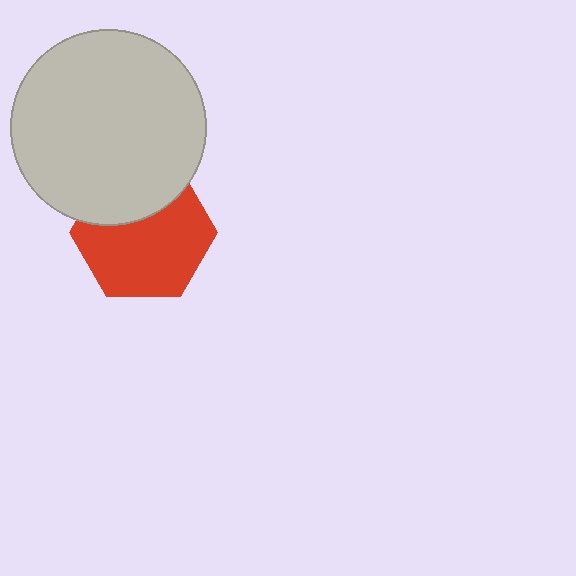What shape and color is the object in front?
The object in front is a light gray circle.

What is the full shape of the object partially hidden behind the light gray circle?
The partially hidden object is a red hexagon.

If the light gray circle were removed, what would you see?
You would see the complete red hexagon.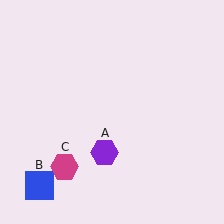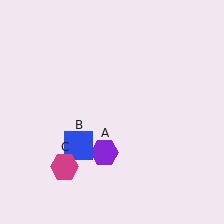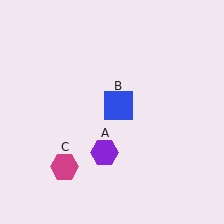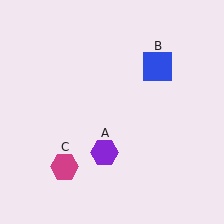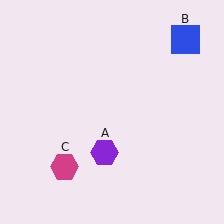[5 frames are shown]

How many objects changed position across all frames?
1 object changed position: blue square (object B).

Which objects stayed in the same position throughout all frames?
Purple hexagon (object A) and magenta hexagon (object C) remained stationary.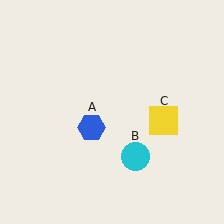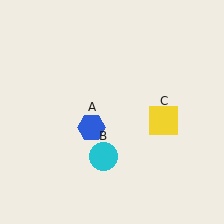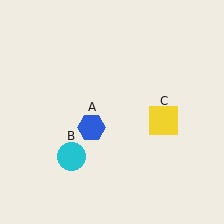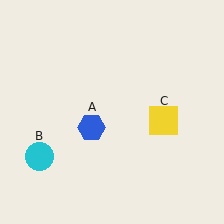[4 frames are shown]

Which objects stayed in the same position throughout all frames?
Blue hexagon (object A) and yellow square (object C) remained stationary.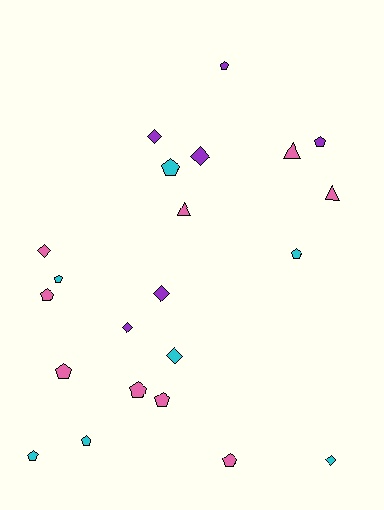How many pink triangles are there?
There are 3 pink triangles.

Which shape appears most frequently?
Pentagon, with 12 objects.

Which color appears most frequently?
Pink, with 9 objects.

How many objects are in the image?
There are 22 objects.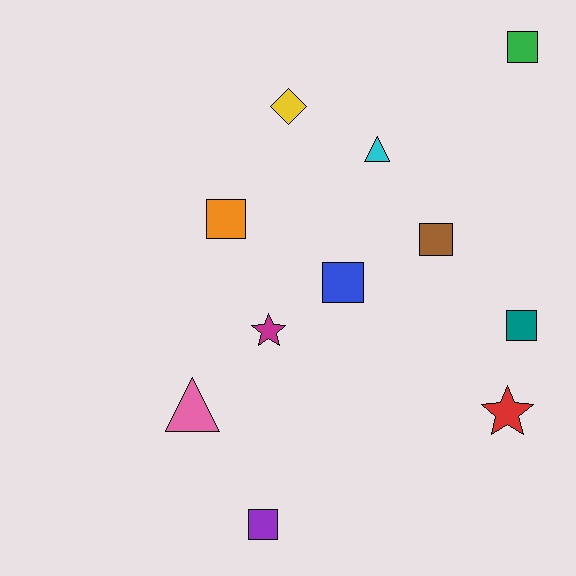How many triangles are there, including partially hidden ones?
There are 2 triangles.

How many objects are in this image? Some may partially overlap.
There are 11 objects.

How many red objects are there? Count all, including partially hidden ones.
There is 1 red object.